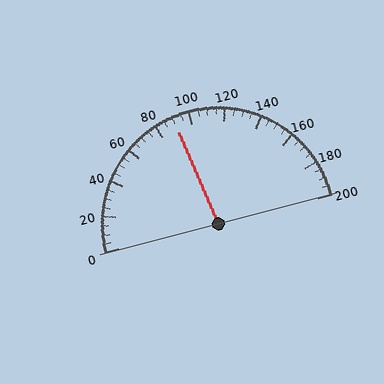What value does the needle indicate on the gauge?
The needle indicates approximately 90.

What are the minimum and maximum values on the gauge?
The gauge ranges from 0 to 200.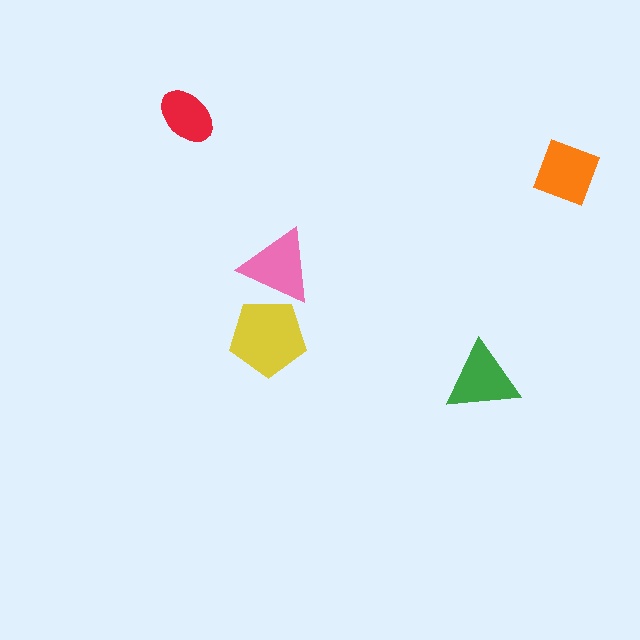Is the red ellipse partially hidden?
No, no other shape covers it.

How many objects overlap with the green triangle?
0 objects overlap with the green triangle.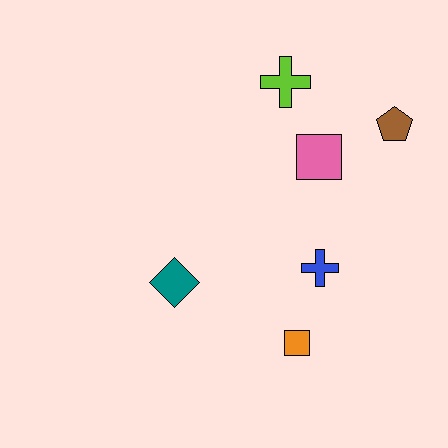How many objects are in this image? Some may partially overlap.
There are 6 objects.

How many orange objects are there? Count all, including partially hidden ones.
There is 1 orange object.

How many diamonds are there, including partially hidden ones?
There is 1 diamond.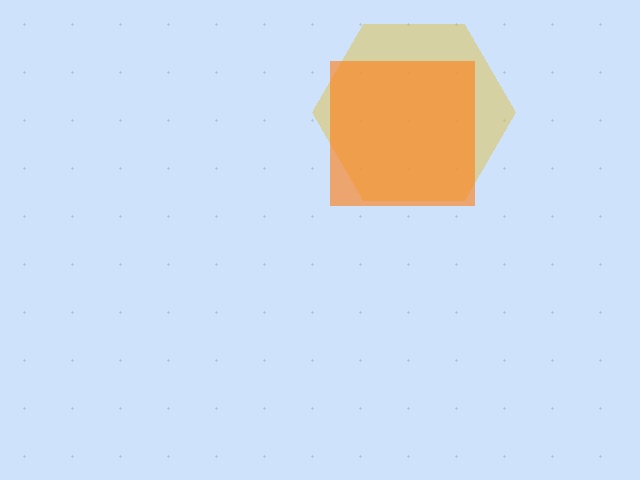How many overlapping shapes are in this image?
There are 2 overlapping shapes in the image.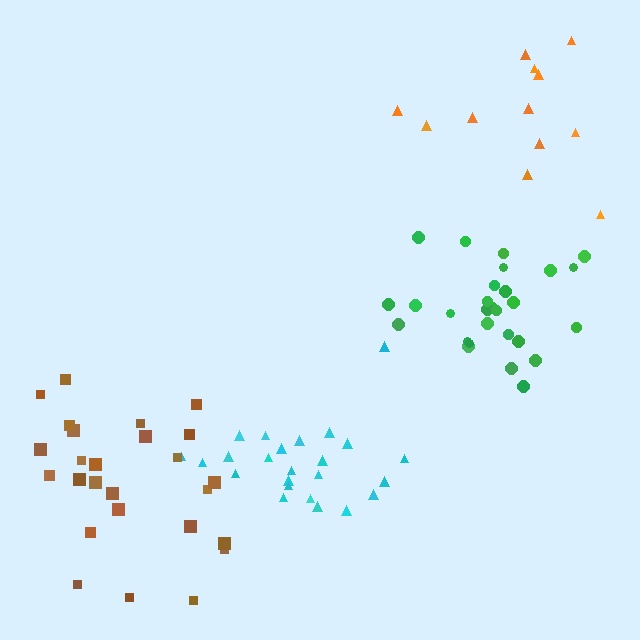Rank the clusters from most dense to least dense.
green, cyan, orange, brown.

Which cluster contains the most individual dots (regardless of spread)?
Green (28).